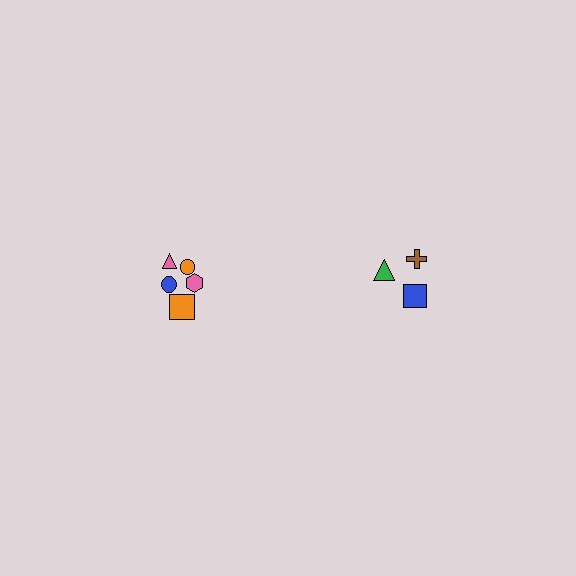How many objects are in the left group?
There are 5 objects.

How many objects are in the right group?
There are 3 objects.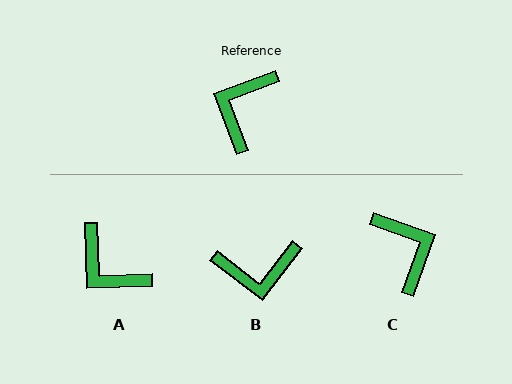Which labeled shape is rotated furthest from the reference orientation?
C, about 130 degrees away.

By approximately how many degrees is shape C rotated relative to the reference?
Approximately 130 degrees clockwise.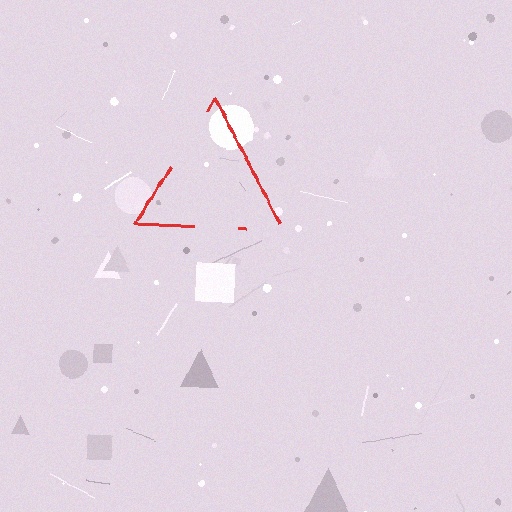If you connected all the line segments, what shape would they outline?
They would outline a triangle.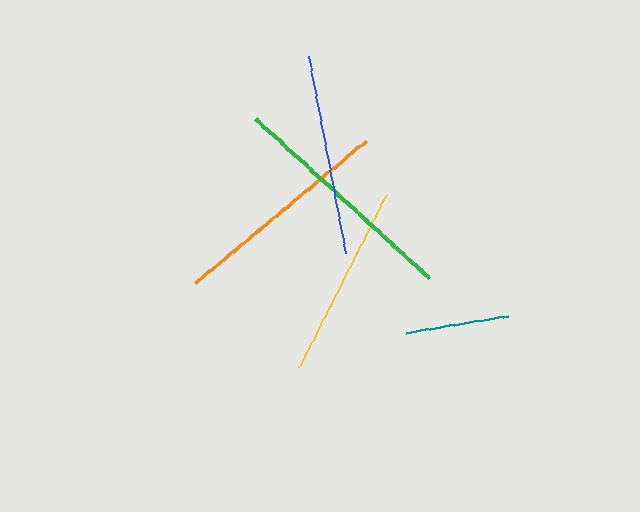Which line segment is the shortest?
The teal line is the shortest at approximately 103 pixels.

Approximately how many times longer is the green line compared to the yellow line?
The green line is approximately 1.2 times the length of the yellow line.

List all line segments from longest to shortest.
From longest to shortest: green, orange, blue, yellow, teal.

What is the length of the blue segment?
The blue segment is approximately 200 pixels long.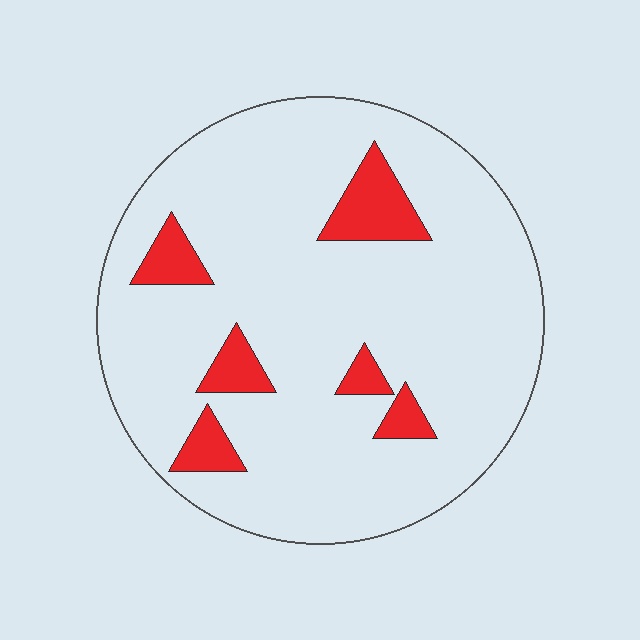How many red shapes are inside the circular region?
6.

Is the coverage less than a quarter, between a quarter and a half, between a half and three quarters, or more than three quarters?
Less than a quarter.